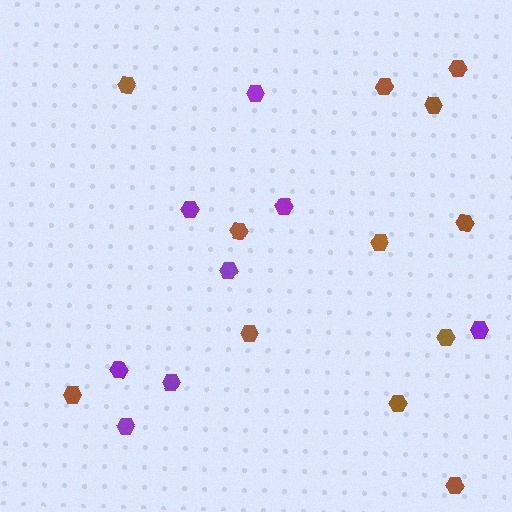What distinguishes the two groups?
There are 2 groups: one group of purple hexagons (8) and one group of brown hexagons (12).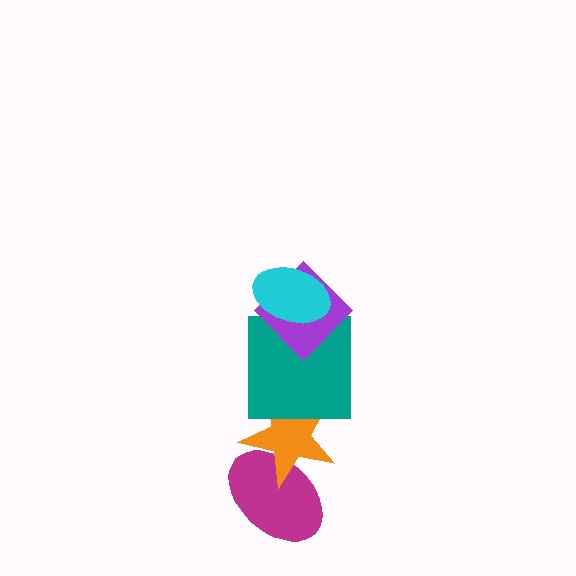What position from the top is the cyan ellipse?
The cyan ellipse is 1st from the top.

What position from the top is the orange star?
The orange star is 4th from the top.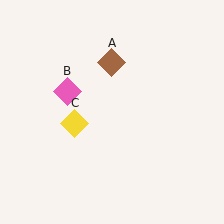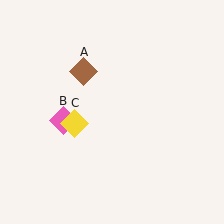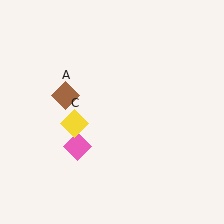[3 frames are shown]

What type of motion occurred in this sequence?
The brown diamond (object A), pink diamond (object B) rotated counterclockwise around the center of the scene.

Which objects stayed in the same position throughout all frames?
Yellow diamond (object C) remained stationary.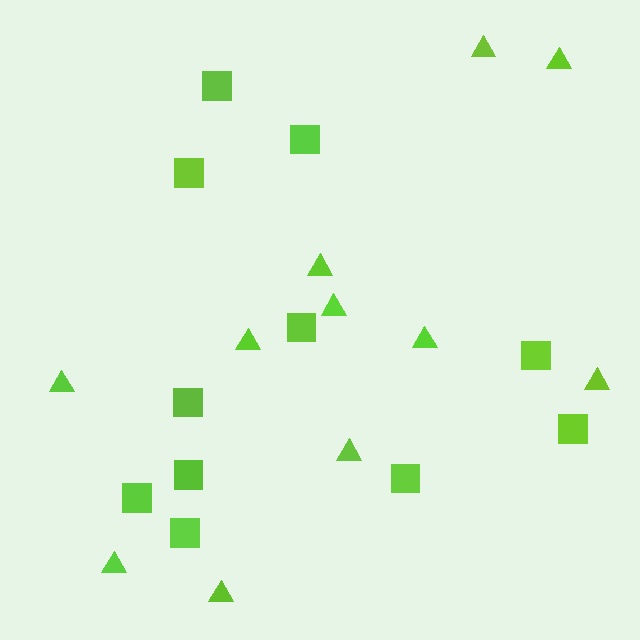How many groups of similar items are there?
There are 2 groups: one group of triangles (11) and one group of squares (11).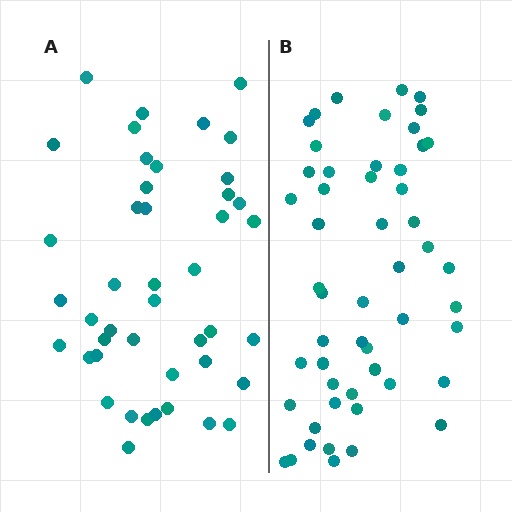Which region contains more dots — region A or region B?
Region B (the right region) has more dots.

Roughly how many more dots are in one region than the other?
Region B has roughly 8 or so more dots than region A.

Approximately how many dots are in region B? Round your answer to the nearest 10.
About 50 dots. (The exact count is 52, which rounds to 50.)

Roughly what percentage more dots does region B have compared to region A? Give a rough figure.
About 20% more.